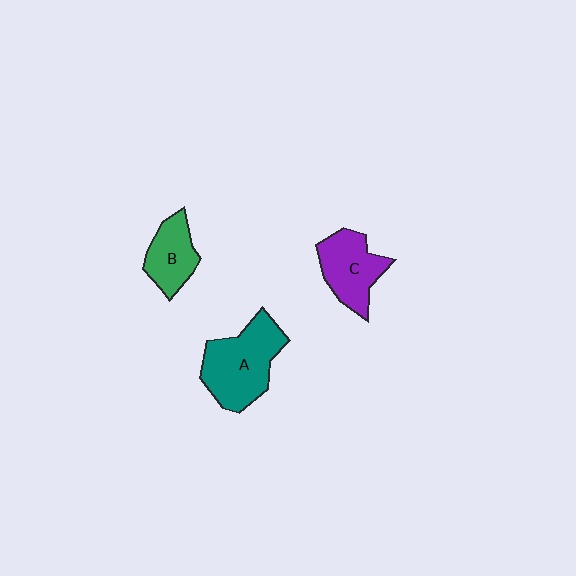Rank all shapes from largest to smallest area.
From largest to smallest: A (teal), C (purple), B (green).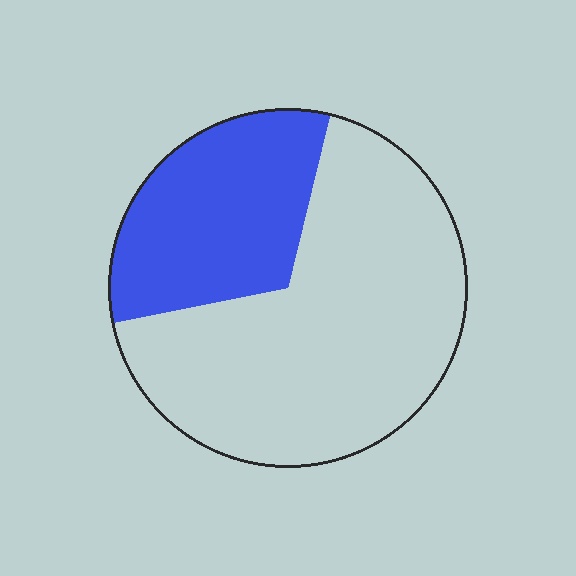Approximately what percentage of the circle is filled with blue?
Approximately 30%.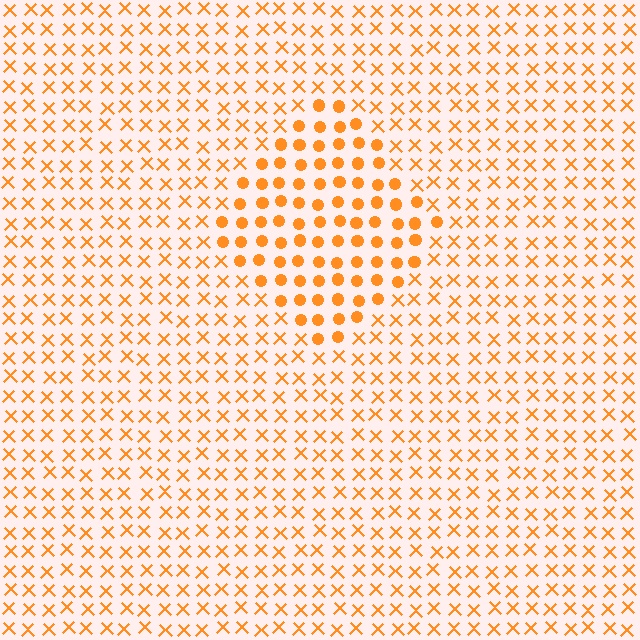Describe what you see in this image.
The image is filled with small orange elements arranged in a uniform grid. A diamond-shaped region contains circles, while the surrounding area contains X marks. The boundary is defined purely by the change in element shape.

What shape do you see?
I see a diamond.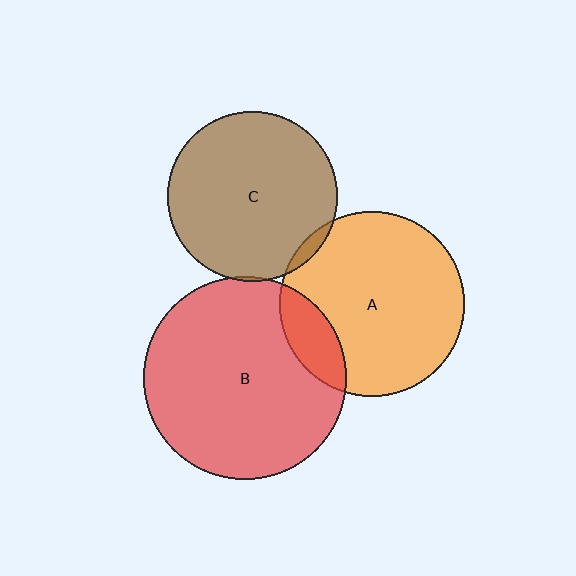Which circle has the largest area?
Circle B (red).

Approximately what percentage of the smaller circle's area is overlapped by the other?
Approximately 5%.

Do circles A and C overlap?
Yes.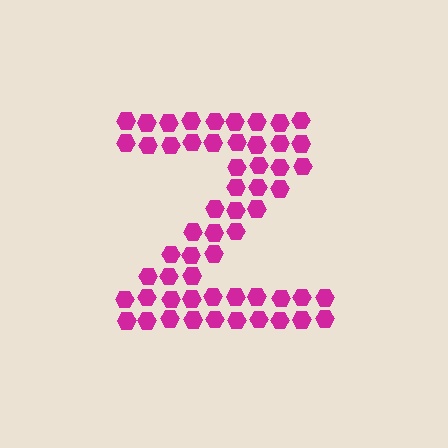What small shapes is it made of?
It is made of small hexagons.